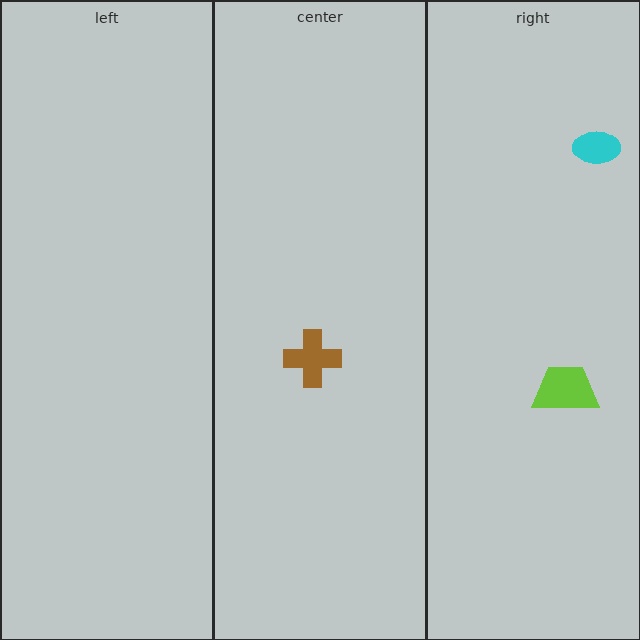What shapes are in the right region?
The lime trapezoid, the cyan ellipse.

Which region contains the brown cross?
The center region.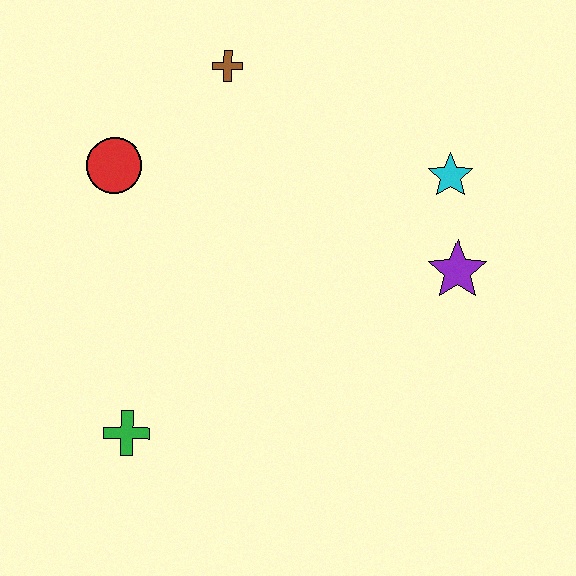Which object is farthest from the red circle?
The purple star is farthest from the red circle.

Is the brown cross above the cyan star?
Yes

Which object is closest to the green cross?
The red circle is closest to the green cross.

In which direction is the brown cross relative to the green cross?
The brown cross is above the green cross.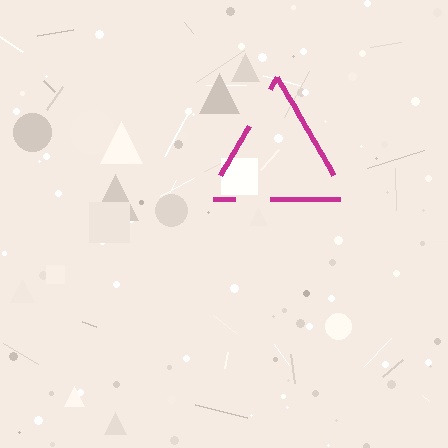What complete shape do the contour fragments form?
The contour fragments form a triangle.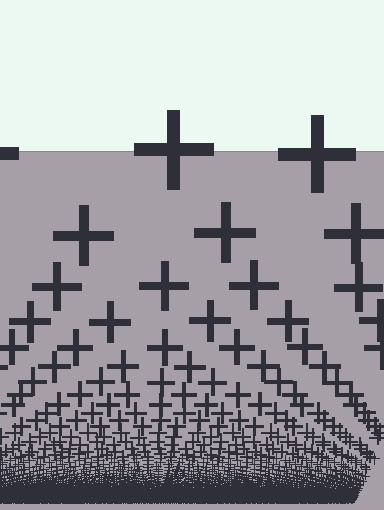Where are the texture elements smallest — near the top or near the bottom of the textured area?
Near the bottom.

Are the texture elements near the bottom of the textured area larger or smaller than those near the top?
Smaller. The gradient is inverted — elements near the bottom are smaller and denser.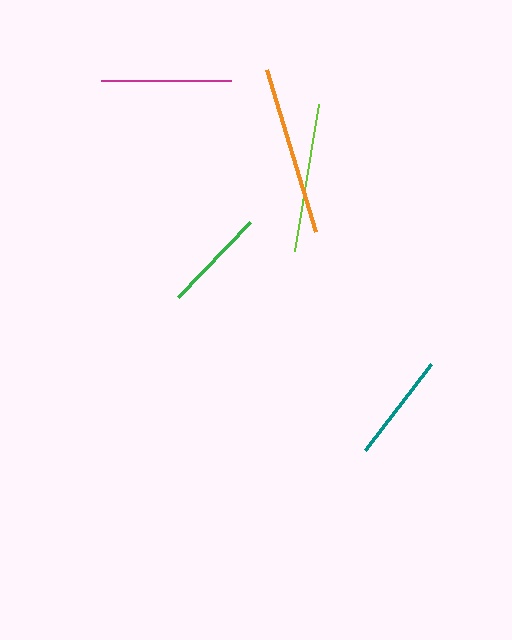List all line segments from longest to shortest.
From longest to shortest: orange, lime, magenta, teal, green.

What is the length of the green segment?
The green segment is approximately 104 pixels long.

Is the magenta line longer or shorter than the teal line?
The magenta line is longer than the teal line.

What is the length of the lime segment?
The lime segment is approximately 149 pixels long.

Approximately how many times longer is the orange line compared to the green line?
The orange line is approximately 1.6 times the length of the green line.